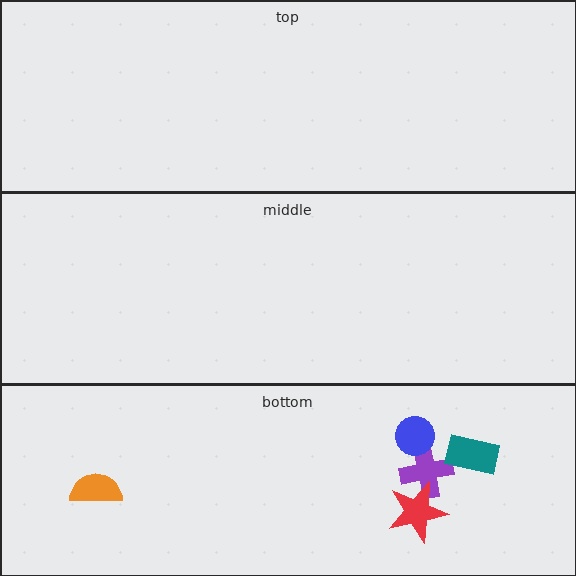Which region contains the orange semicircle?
The bottom region.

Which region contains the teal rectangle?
The bottom region.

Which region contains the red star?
The bottom region.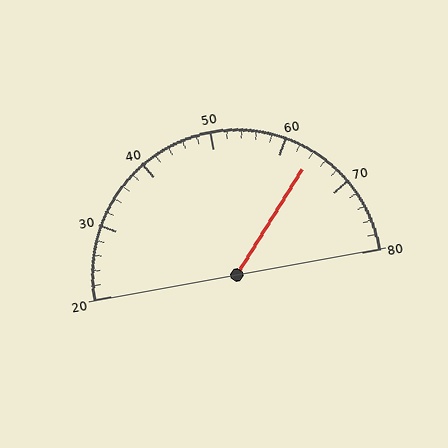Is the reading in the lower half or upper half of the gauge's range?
The reading is in the upper half of the range (20 to 80).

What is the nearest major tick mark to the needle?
The nearest major tick mark is 60.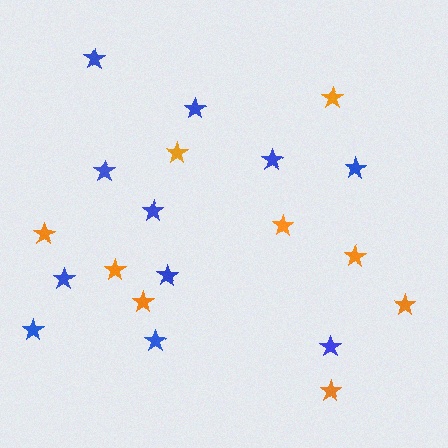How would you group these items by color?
There are 2 groups: one group of orange stars (9) and one group of blue stars (11).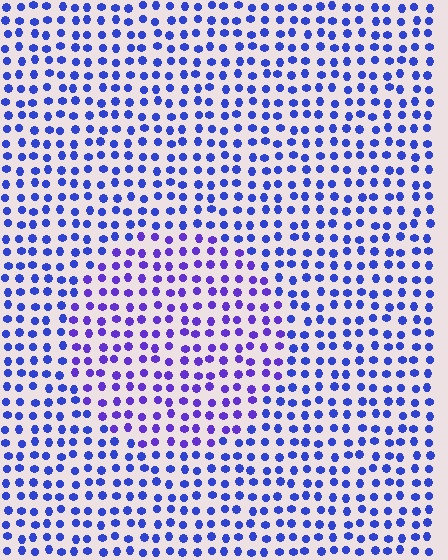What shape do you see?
I see a circle.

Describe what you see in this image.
The image is filled with small blue elements in a uniform arrangement. A circle-shaped region is visible where the elements are tinted to a slightly different hue, forming a subtle color boundary.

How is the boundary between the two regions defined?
The boundary is defined purely by a slight shift in hue (about 26 degrees). Spacing, size, and orientation are identical on both sides.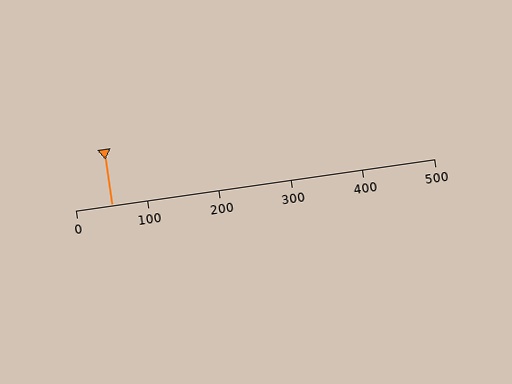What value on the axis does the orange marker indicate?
The marker indicates approximately 50.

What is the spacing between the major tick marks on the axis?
The major ticks are spaced 100 apart.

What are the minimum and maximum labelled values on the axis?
The axis runs from 0 to 500.